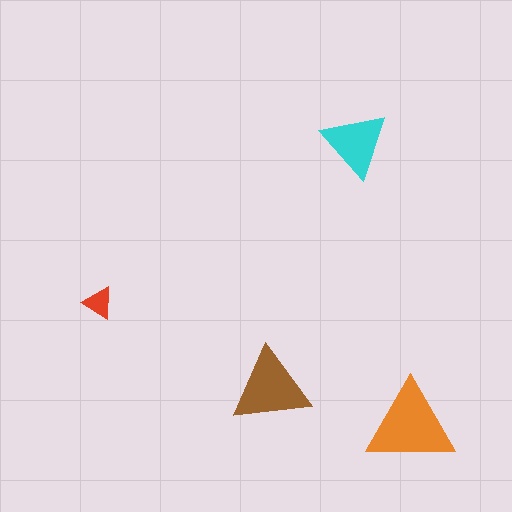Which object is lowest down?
The orange triangle is bottommost.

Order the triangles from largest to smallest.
the orange one, the brown one, the cyan one, the red one.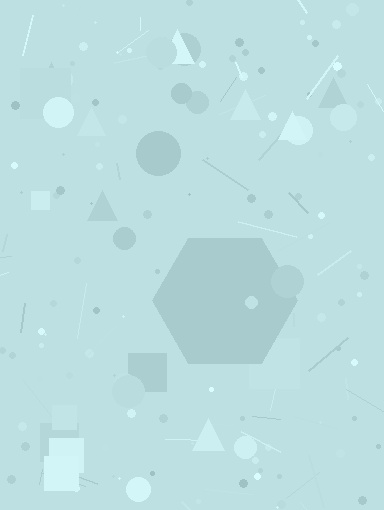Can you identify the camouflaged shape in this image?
The camouflaged shape is a hexagon.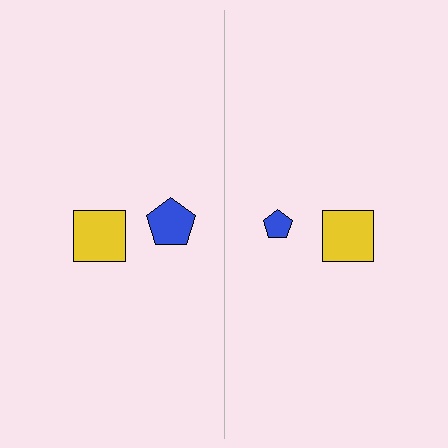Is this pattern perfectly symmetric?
No, the pattern is not perfectly symmetric. The blue pentagon on the right side has a different size than its mirror counterpart.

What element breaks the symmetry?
The blue pentagon on the right side has a different size than its mirror counterpart.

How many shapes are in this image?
There are 4 shapes in this image.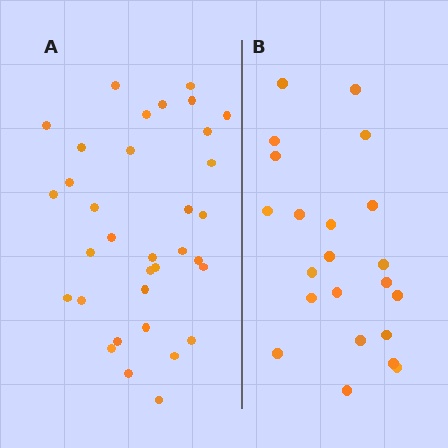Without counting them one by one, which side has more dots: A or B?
Region A (the left region) has more dots.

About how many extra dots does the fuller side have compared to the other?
Region A has roughly 12 or so more dots than region B.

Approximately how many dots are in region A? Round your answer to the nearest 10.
About 30 dots. (The exact count is 34, which rounds to 30.)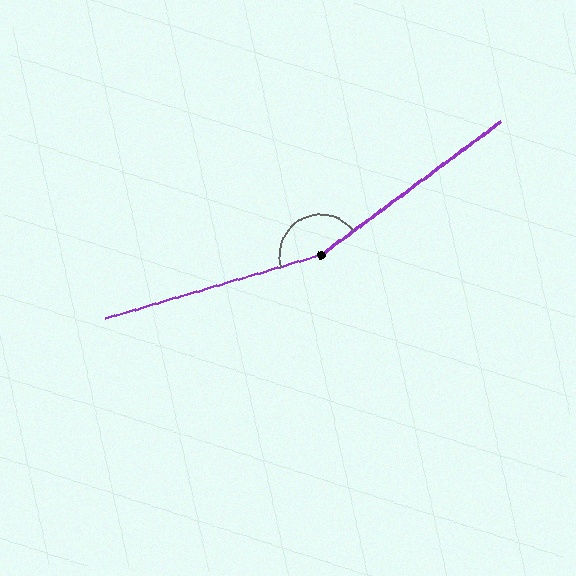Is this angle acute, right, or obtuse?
It is obtuse.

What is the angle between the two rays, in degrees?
Approximately 160 degrees.